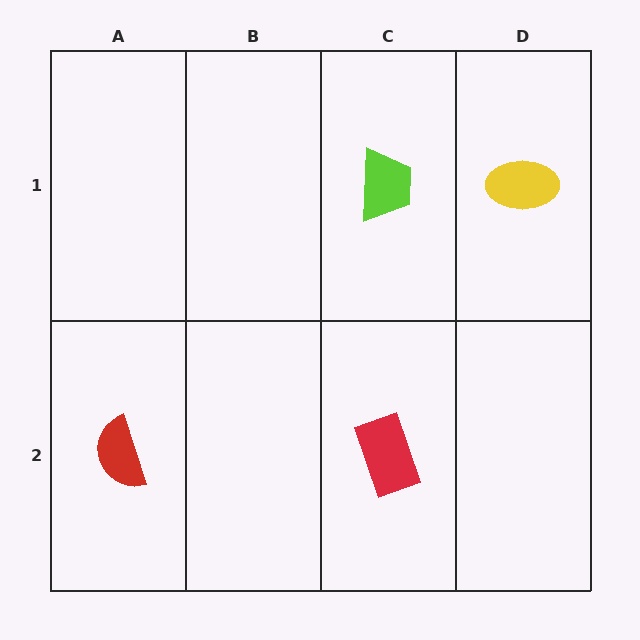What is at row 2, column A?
A red semicircle.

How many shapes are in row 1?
2 shapes.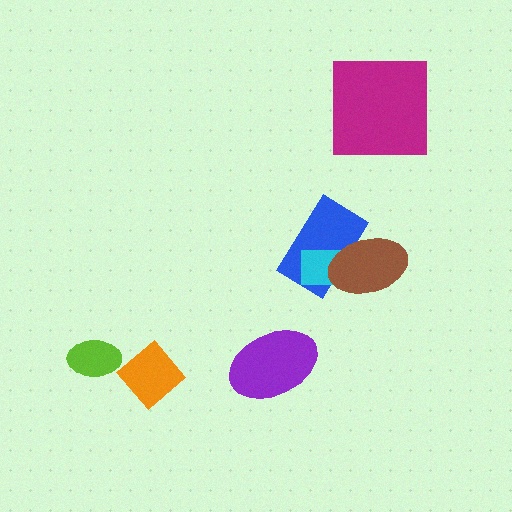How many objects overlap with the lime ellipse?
0 objects overlap with the lime ellipse.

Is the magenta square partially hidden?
No, no other shape covers it.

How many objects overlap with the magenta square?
0 objects overlap with the magenta square.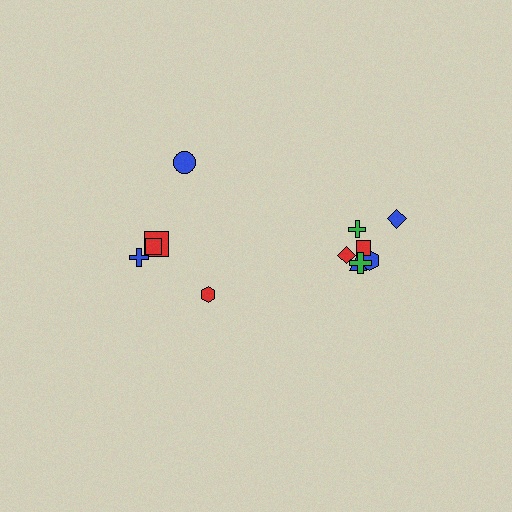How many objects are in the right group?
There are 7 objects.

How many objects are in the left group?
There are 5 objects.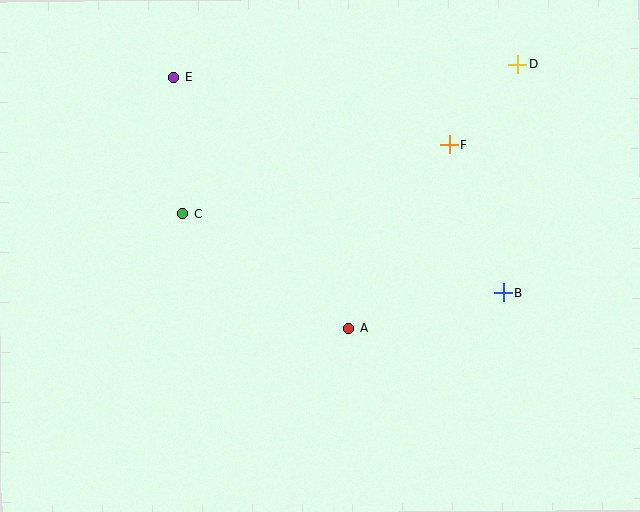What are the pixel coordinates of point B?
Point B is at (504, 292).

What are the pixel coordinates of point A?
Point A is at (349, 328).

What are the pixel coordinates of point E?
Point E is at (174, 77).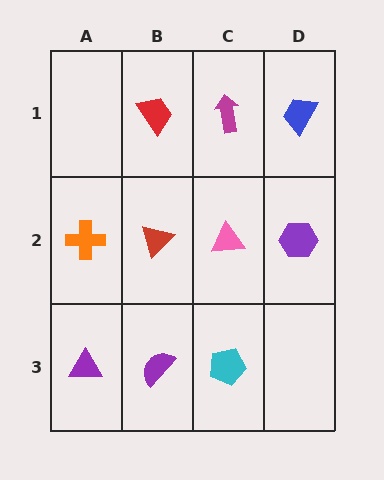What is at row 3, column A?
A purple triangle.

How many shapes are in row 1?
3 shapes.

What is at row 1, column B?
A red trapezoid.